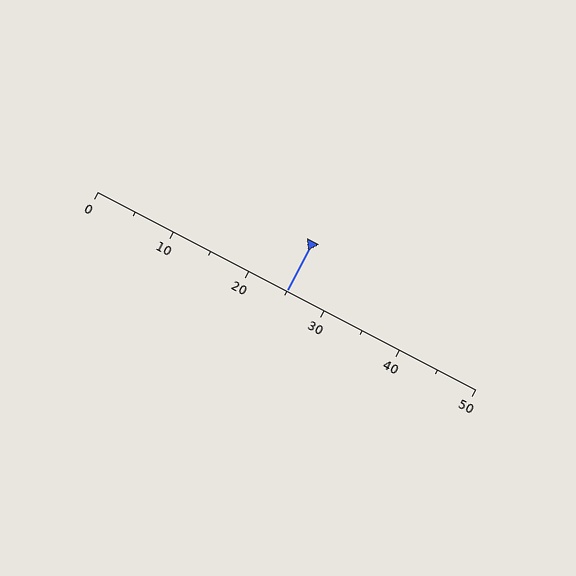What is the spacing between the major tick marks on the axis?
The major ticks are spaced 10 apart.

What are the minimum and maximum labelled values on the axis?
The axis runs from 0 to 50.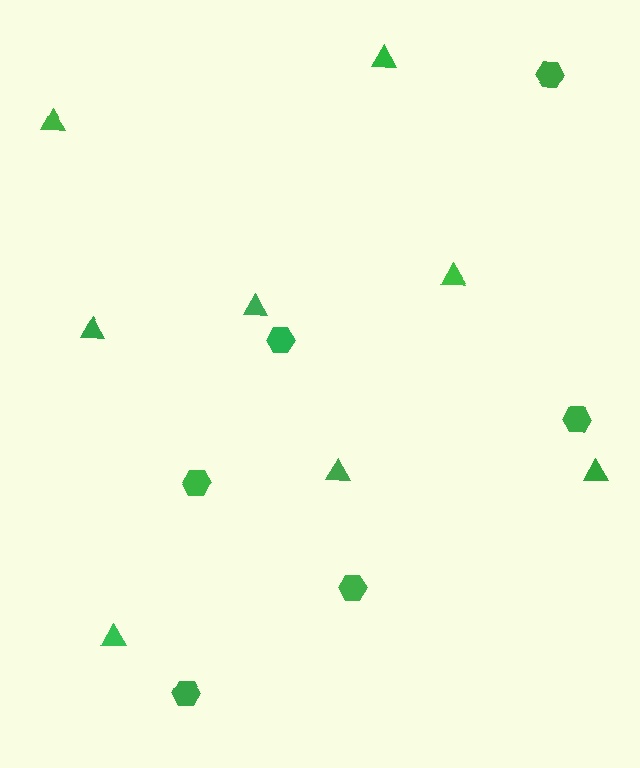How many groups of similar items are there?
There are 2 groups: one group of hexagons (6) and one group of triangles (8).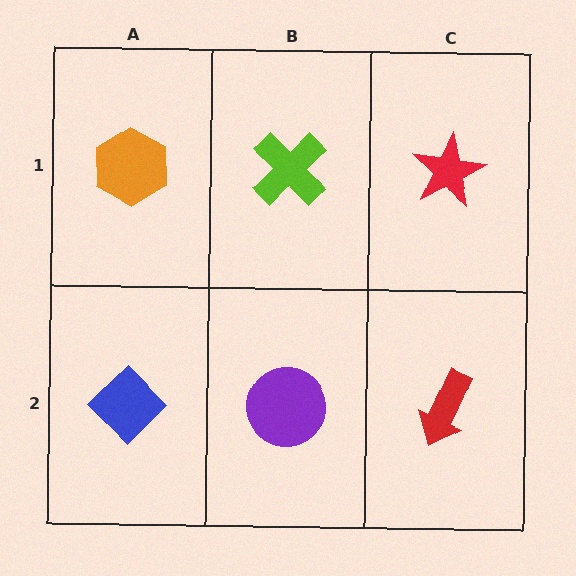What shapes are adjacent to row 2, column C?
A red star (row 1, column C), a purple circle (row 2, column B).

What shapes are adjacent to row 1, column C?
A red arrow (row 2, column C), a lime cross (row 1, column B).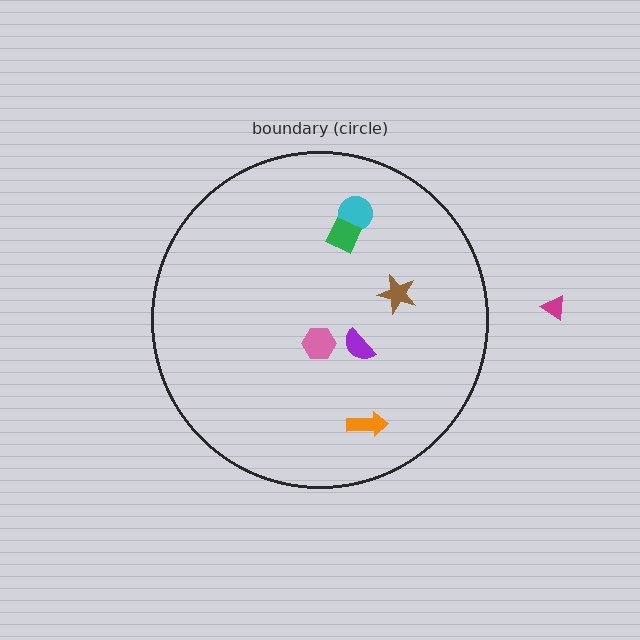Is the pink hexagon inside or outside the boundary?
Inside.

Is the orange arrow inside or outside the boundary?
Inside.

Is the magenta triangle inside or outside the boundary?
Outside.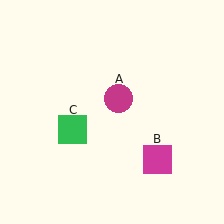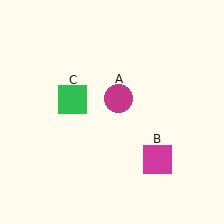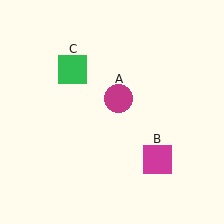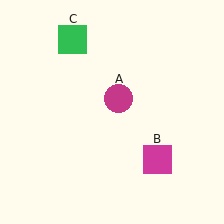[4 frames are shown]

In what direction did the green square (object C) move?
The green square (object C) moved up.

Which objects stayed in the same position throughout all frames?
Magenta circle (object A) and magenta square (object B) remained stationary.